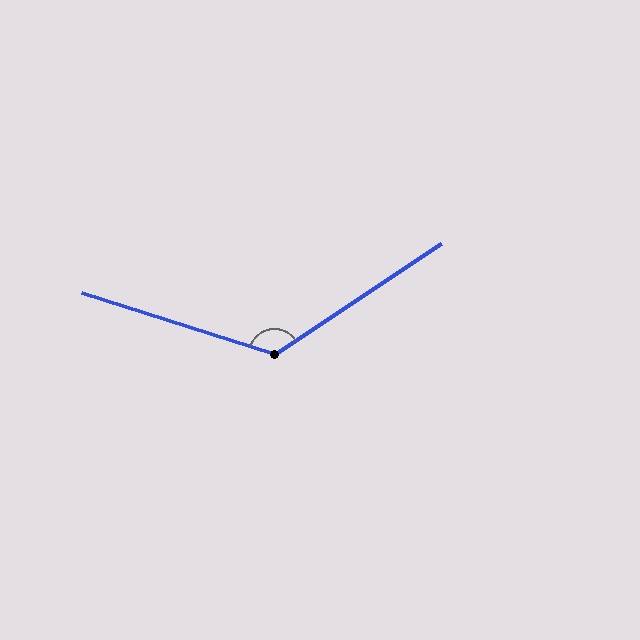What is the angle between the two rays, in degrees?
Approximately 129 degrees.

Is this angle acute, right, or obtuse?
It is obtuse.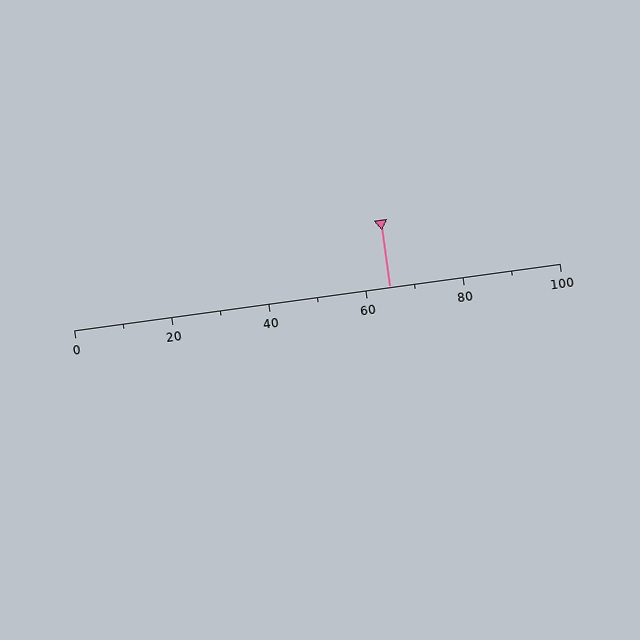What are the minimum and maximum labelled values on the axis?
The axis runs from 0 to 100.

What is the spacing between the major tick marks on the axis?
The major ticks are spaced 20 apart.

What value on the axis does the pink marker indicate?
The marker indicates approximately 65.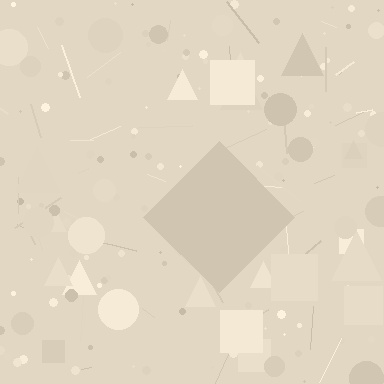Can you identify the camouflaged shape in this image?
The camouflaged shape is a diamond.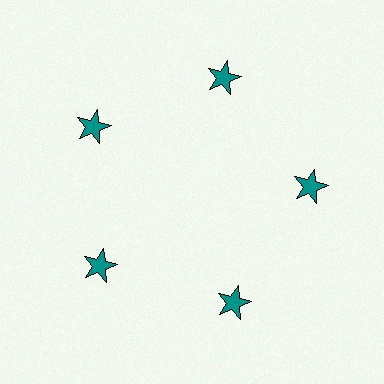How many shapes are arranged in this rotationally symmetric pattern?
There are 5 shapes, arranged in 5 groups of 1.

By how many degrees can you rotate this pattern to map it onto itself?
The pattern maps onto itself every 72 degrees of rotation.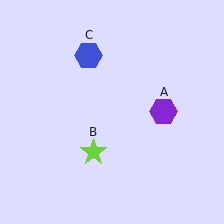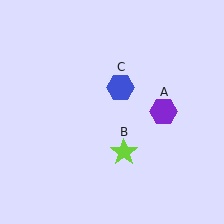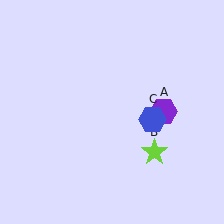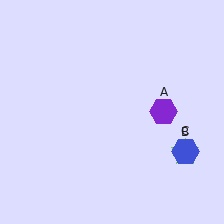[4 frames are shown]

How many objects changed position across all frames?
2 objects changed position: lime star (object B), blue hexagon (object C).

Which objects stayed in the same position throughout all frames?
Purple hexagon (object A) remained stationary.